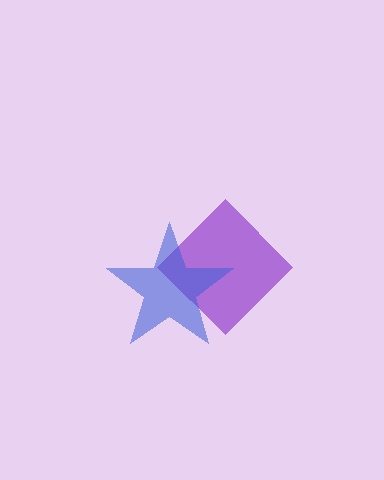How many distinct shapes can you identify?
There are 2 distinct shapes: a purple diamond, a blue star.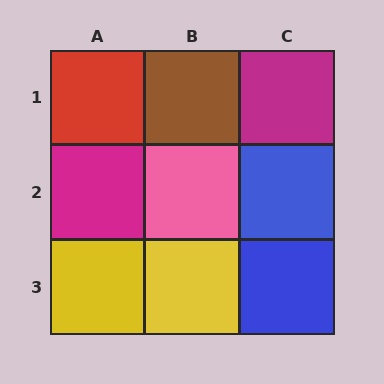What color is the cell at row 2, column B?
Pink.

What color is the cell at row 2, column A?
Magenta.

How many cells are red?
1 cell is red.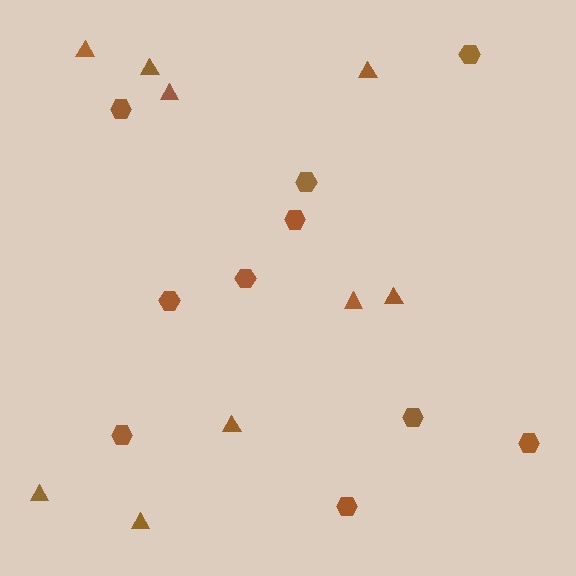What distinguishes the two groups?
There are 2 groups: one group of hexagons (10) and one group of triangles (9).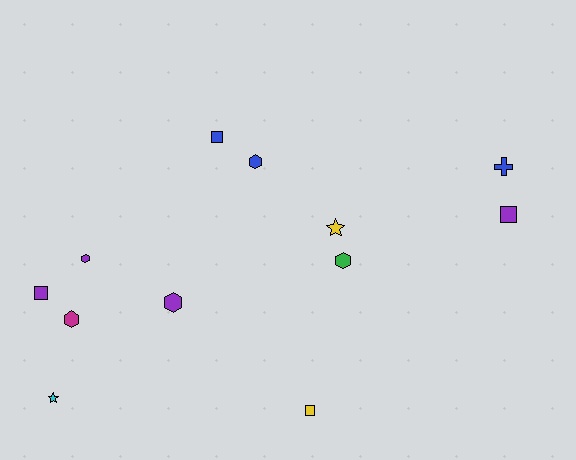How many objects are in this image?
There are 12 objects.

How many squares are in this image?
There are 4 squares.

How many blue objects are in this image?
There are 3 blue objects.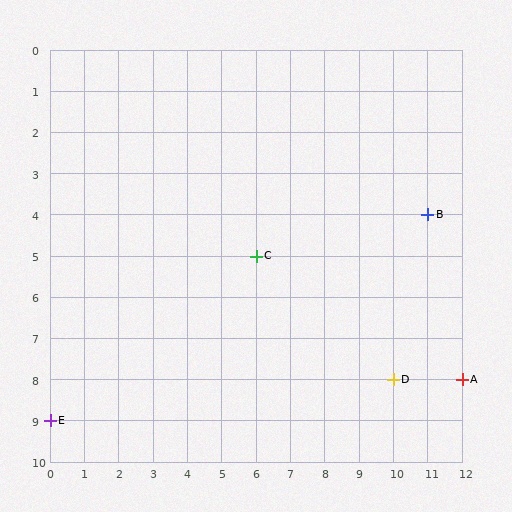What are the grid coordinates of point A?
Point A is at grid coordinates (12, 8).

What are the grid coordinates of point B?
Point B is at grid coordinates (11, 4).